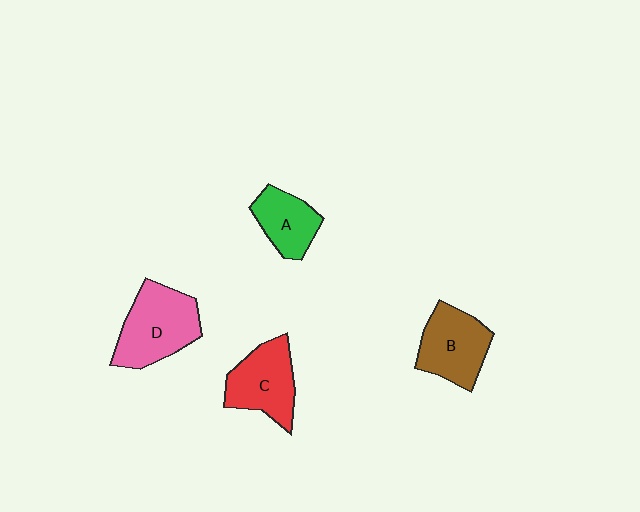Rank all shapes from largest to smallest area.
From largest to smallest: D (pink), C (red), B (brown), A (green).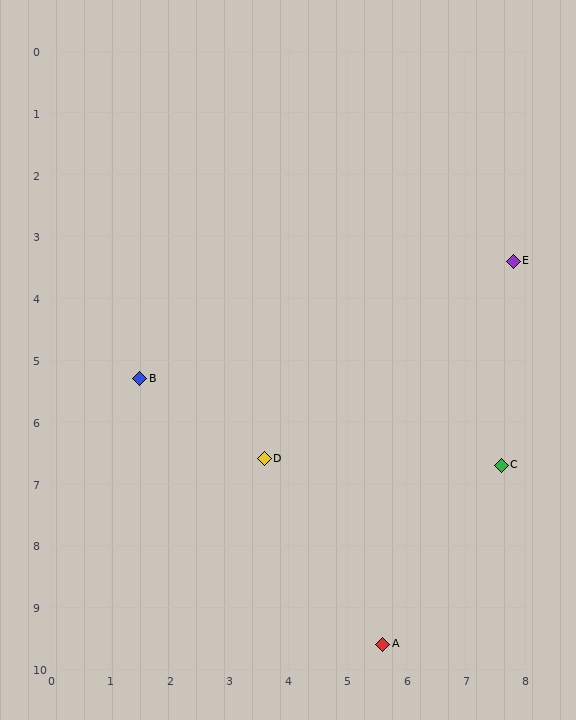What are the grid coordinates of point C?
Point C is at approximately (7.6, 6.7).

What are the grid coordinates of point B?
Point B is at approximately (1.5, 5.3).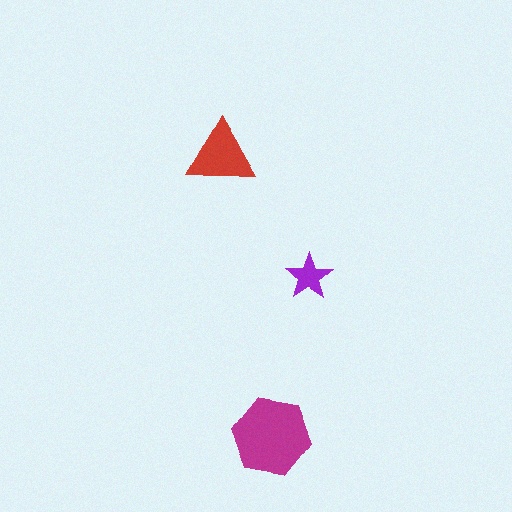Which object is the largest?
The magenta hexagon.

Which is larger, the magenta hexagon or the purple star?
The magenta hexagon.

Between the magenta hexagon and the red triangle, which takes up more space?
The magenta hexagon.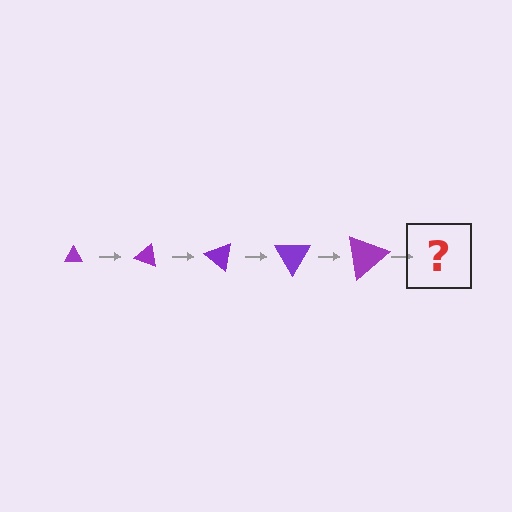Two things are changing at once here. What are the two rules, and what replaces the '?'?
The two rules are that the triangle grows larger each step and it rotates 20 degrees each step. The '?' should be a triangle, larger than the previous one and rotated 100 degrees from the start.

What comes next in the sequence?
The next element should be a triangle, larger than the previous one and rotated 100 degrees from the start.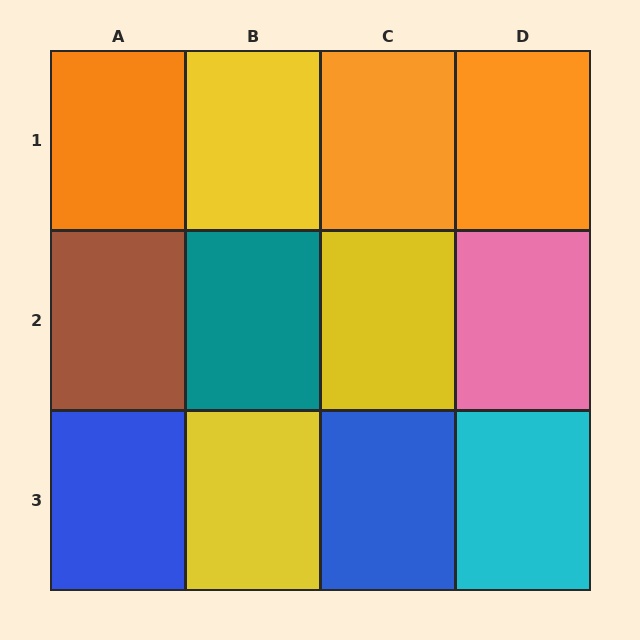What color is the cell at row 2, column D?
Pink.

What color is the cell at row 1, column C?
Orange.